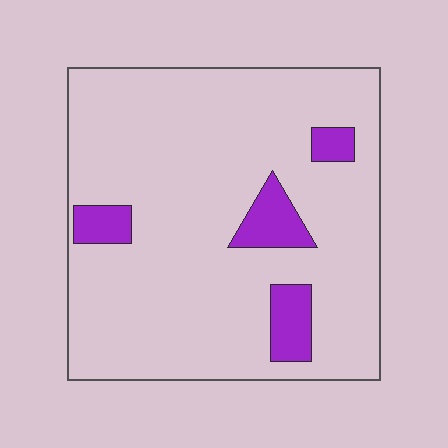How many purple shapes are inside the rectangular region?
4.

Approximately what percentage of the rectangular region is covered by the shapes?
Approximately 10%.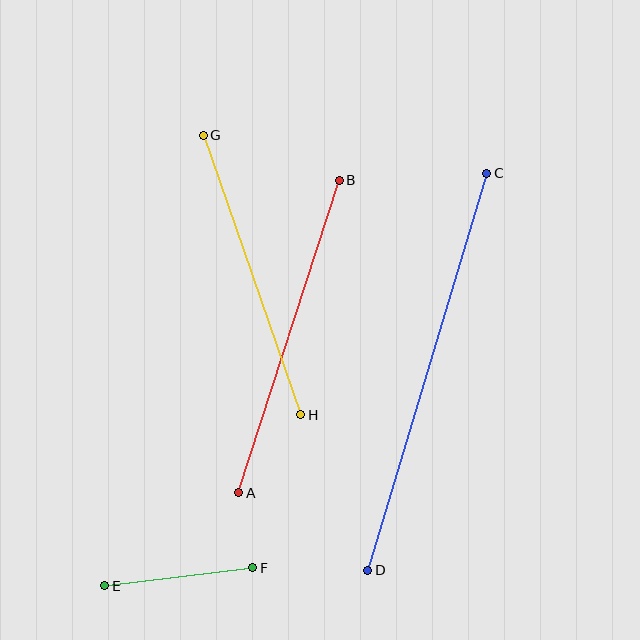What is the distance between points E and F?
The distance is approximately 149 pixels.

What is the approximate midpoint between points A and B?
The midpoint is at approximately (289, 337) pixels.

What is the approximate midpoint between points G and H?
The midpoint is at approximately (252, 275) pixels.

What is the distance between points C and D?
The distance is approximately 415 pixels.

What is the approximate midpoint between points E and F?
The midpoint is at approximately (179, 577) pixels.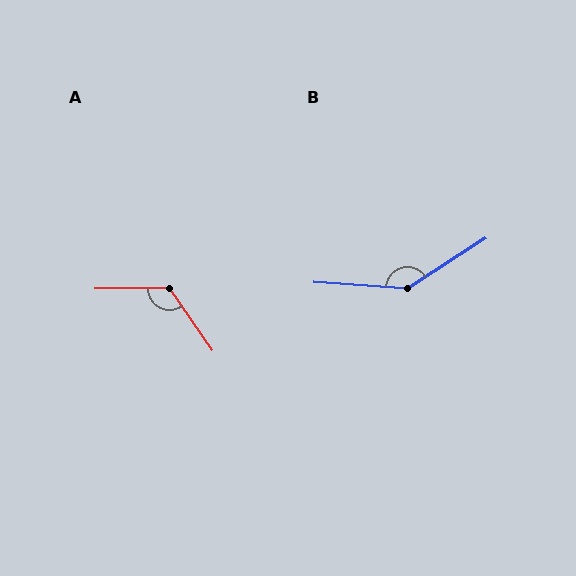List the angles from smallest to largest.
A (125°), B (143°).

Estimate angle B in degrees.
Approximately 143 degrees.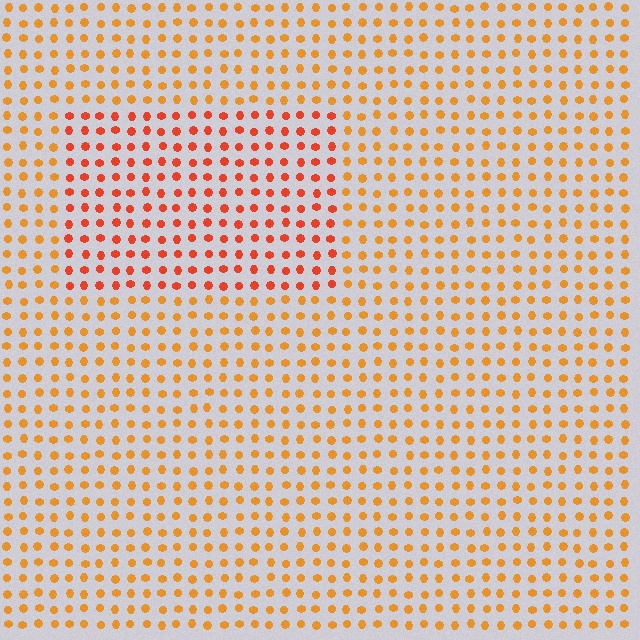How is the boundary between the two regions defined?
The boundary is defined purely by a slight shift in hue (about 27 degrees). Spacing, size, and orientation are identical on both sides.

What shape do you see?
I see a rectangle.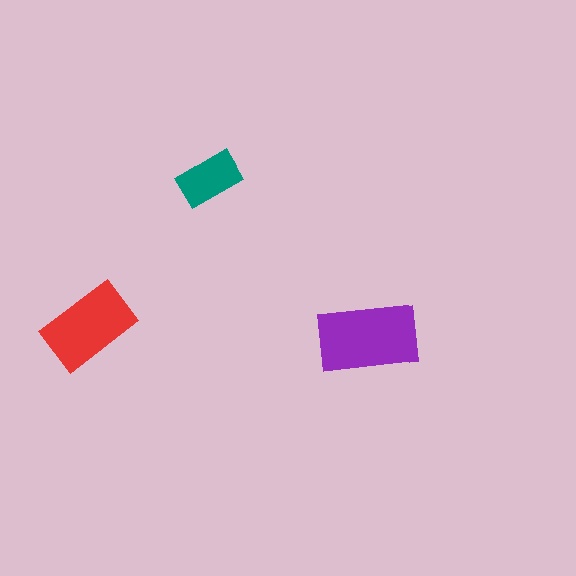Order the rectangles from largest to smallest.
the purple one, the red one, the teal one.